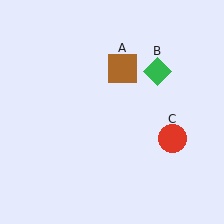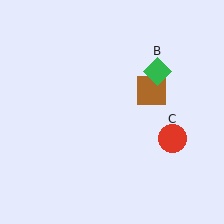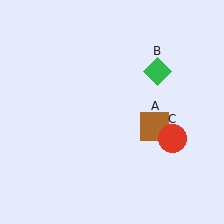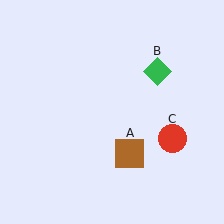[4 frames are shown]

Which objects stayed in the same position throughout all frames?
Green diamond (object B) and red circle (object C) remained stationary.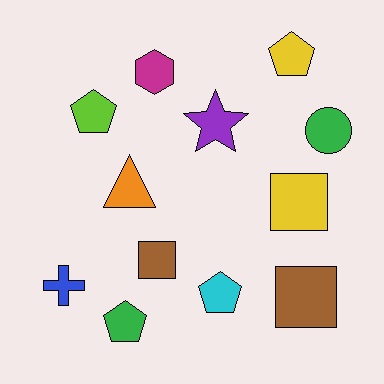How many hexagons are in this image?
There is 1 hexagon.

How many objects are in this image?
There are 12 objects.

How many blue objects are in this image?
There is 1 blue object.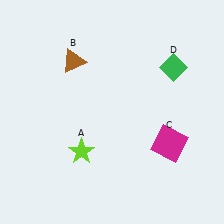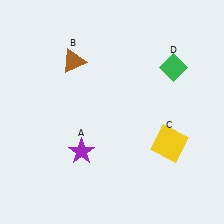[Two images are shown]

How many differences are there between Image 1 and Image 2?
There are 2 differences between the two images.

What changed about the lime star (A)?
In Image 1, A is lime. In Image 2, it changed to purple.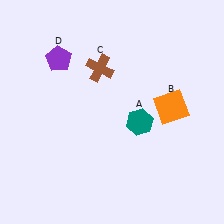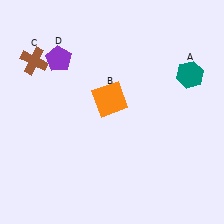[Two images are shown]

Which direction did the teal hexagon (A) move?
The teal hexagon (A) moved right.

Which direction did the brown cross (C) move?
The brown cross (C) moved left.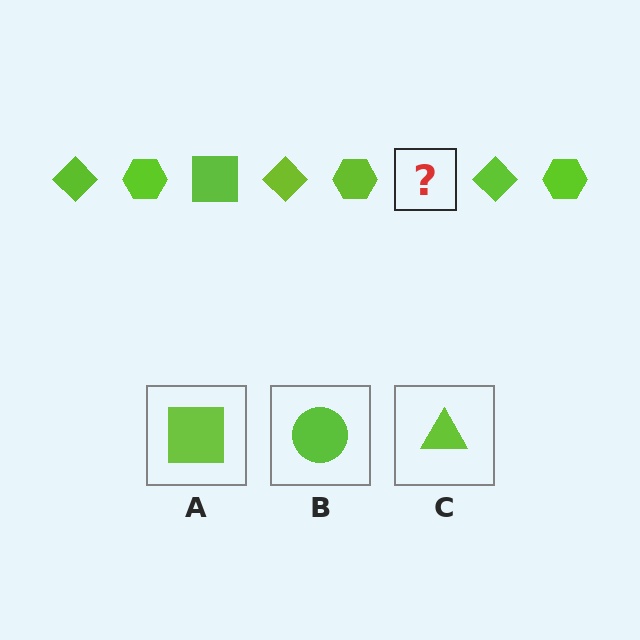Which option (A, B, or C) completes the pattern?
A.